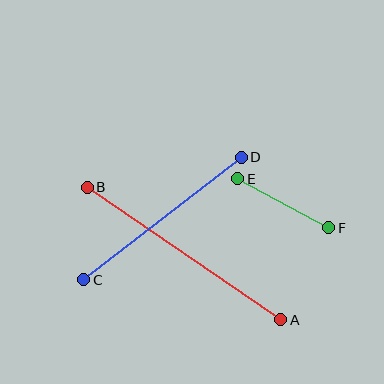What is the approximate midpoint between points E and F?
The midpoint is at approximately (283, 203) pixels.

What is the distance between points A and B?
The distance is approximately 234 pixels.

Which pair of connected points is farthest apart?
Points A and B are farthest apart.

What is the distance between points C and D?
The distance is approximately 200 pixels.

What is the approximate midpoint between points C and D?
The midpoint is at approximately (162, 218) pixels.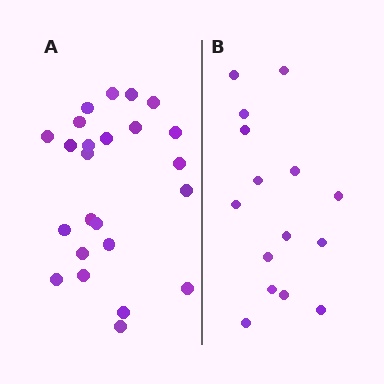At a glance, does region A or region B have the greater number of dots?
Region A (the left region) has more dots.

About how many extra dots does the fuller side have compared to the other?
Region A has roughly 8 or so more dots than region B.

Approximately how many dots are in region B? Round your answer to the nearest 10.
About 20 dots. (The exact count is 15, which rounds to 20.)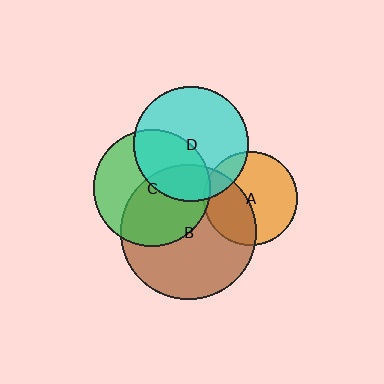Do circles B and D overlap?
Yes.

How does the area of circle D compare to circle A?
Approximately 1.5 times.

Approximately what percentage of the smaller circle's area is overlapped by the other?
Approximately 20%.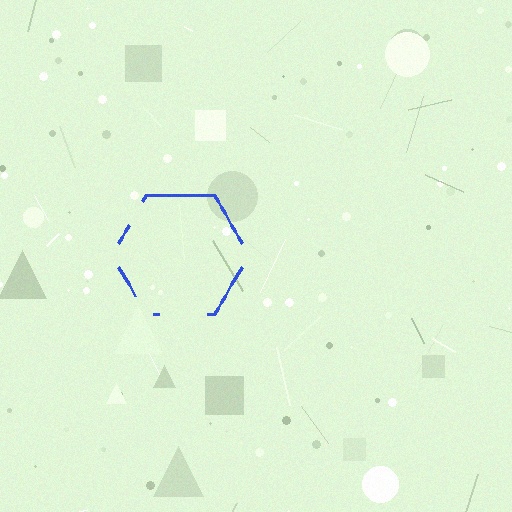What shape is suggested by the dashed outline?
The dashed outline suggests a hexagon.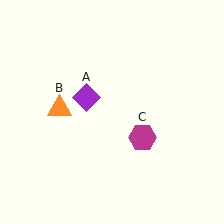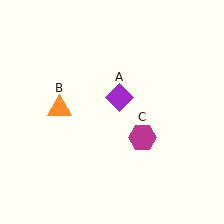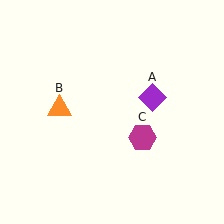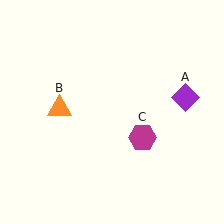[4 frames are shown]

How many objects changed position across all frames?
1 object changed position: purple diamond (object A).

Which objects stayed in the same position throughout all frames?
Orange triangle (object B) and magenta hexagon (object C) remained stationary.